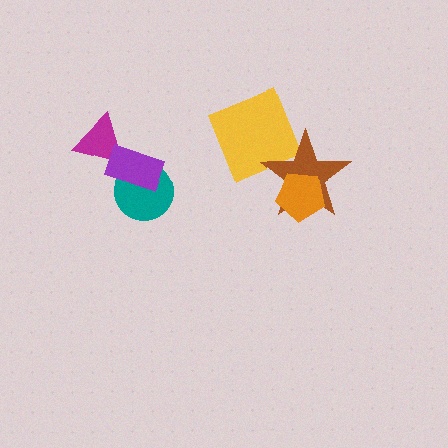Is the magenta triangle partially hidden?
Yes, it is partially covered by another shape.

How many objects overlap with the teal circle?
1 object overlaps with the teal circle.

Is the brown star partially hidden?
Yes, it is partially covered by another shape.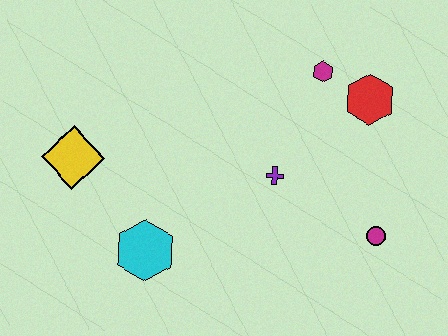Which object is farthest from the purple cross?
The yellow diamond is farthest from the purple cross.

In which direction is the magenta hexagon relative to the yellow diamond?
The magenta hexagon is to the right of the yellow diamond.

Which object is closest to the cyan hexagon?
The yellow diamond is closest to the cyan hexagon.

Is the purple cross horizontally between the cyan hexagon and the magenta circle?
Yes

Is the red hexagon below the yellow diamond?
No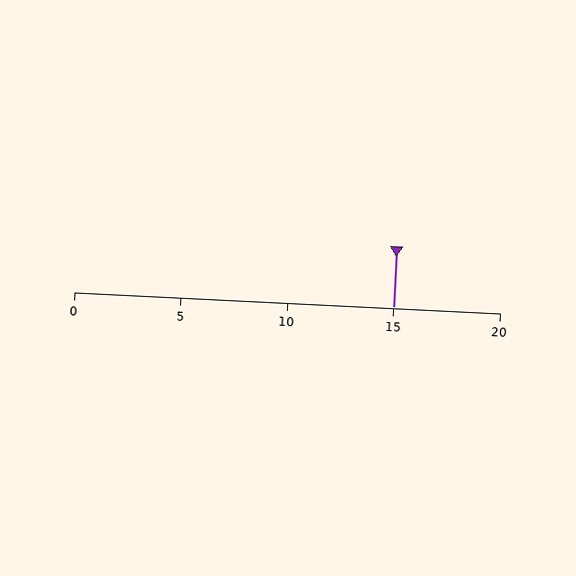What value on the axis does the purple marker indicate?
The marker indicates approximately 15.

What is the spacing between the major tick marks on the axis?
The major ticks are spaced 5 apart.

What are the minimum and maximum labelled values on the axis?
The axis runs from 0 to 20.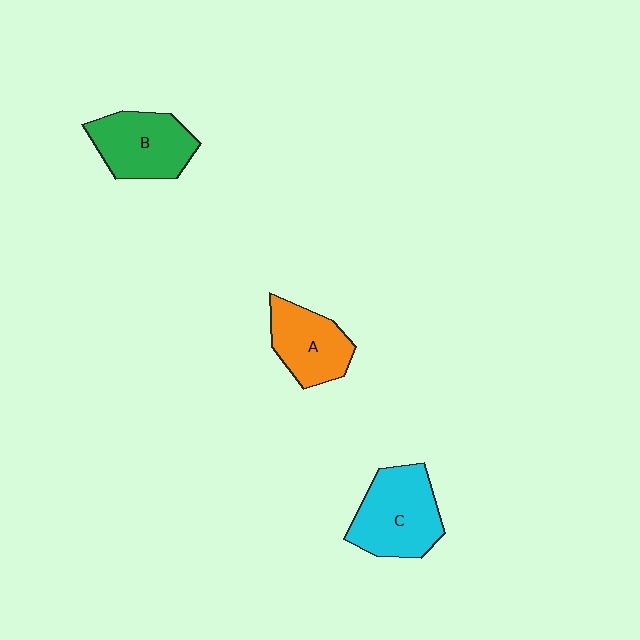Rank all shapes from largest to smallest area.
From largest to smallest: C (cyan), B (green), A (orange).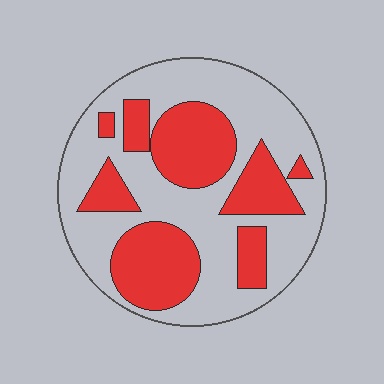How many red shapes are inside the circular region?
8.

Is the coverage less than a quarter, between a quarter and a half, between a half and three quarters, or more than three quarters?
Between a quarter and a half.